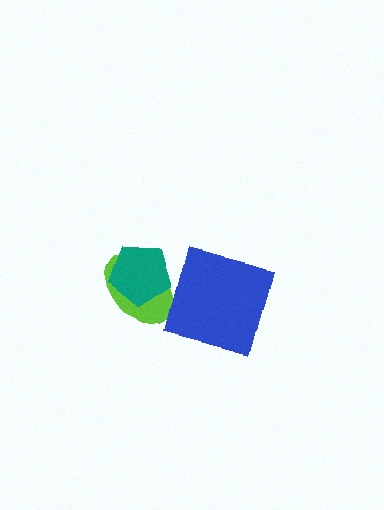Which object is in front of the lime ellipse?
The teal pentagon is in front of the lime ellipse.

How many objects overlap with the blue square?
0 objects overlap with the blue square.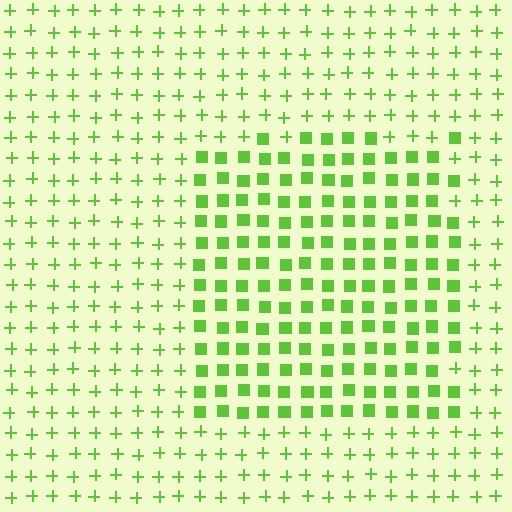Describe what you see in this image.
The image is filled with small lime elements arranged in a uniform grid. A rectangle-shaped region contains squares, while the surrounding area contains plus signs. The boundary is defined purely by the change in element shape.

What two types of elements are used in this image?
The image uses squares inside the rectangle region and plus signs outside it.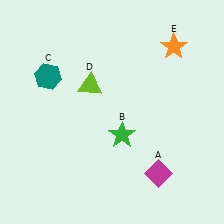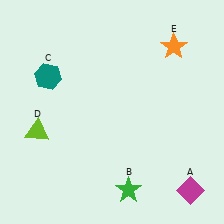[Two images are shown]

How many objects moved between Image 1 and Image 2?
3 objects moved between the two images.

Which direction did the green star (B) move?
The green star (B) moved down.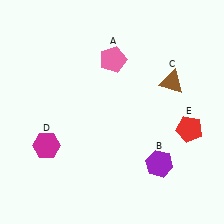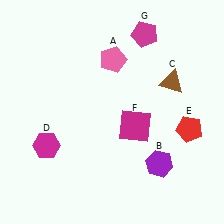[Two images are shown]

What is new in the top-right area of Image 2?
A magenta pentagon (G) was added in the top-right area of Image 2.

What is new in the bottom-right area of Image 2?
A magenta square (F) was added in the bottom-right area of Image 2.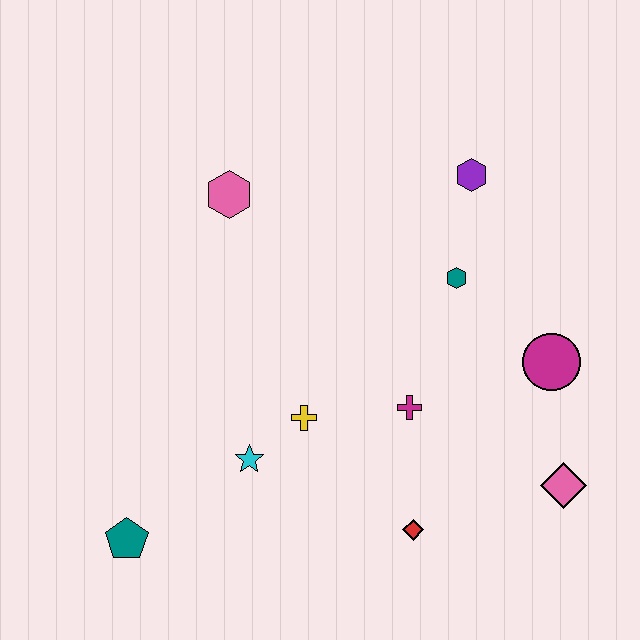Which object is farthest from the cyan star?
The purple hexagon is farthest from the cyan star.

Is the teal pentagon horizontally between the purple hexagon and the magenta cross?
No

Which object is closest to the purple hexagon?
The teal hexagon is closest to the purple hexagon.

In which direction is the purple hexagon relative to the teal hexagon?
The purple hexagon is above the teal hexagon.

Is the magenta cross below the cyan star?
No